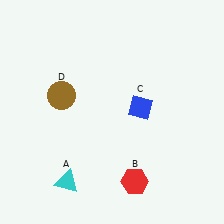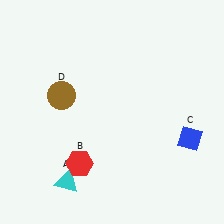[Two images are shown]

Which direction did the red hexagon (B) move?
The red hexagon (B) moved left.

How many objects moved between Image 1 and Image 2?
2 objects moved between the two images.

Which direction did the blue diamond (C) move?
The blue diamond (C) moved right.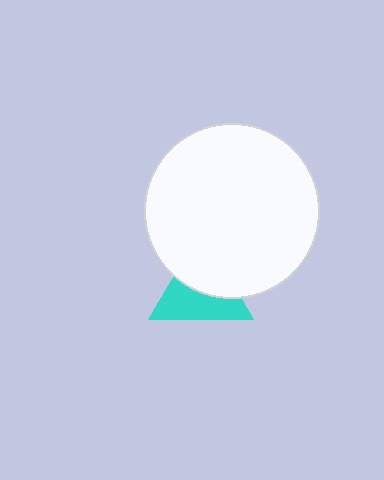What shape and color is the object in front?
The object in front is a white circle.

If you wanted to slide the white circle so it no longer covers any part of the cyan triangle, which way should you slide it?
Slide it up — that is the most direct way to separate the two shapes.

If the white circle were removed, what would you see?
You would see the complete cyan triangle.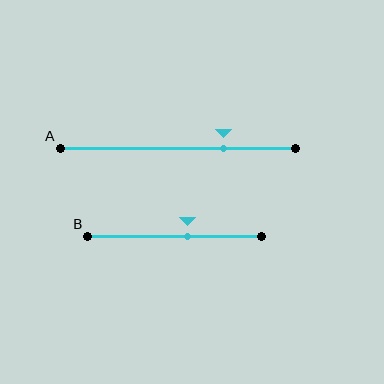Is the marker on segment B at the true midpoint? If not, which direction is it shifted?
No, the marker on segment B is shifted to the right by about 7% of the segment length.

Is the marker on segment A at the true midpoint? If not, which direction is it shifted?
No, the marker on segment A is shifted to the right by about 19% of the segment length.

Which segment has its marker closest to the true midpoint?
Segment B has its marker closest to the true midpoint.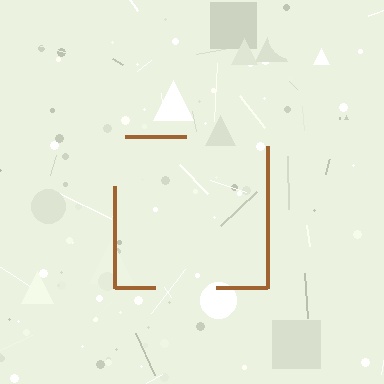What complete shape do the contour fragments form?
The contour fragments form a square.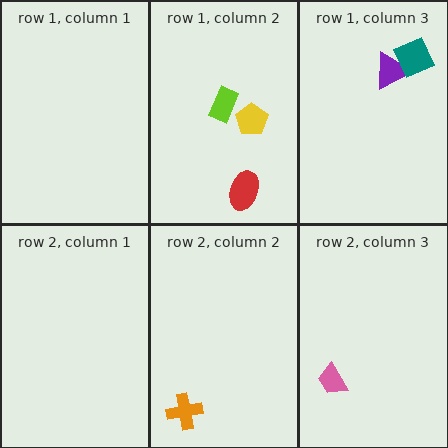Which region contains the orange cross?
The row 2, column 2 region.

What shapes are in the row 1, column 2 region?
The lime rectangle, the red ellipse, the yellow pentagon.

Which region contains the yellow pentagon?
The row 1, column 2 region.